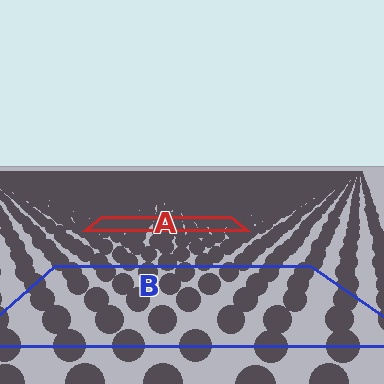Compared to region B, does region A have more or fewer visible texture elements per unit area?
Region A has more texture elements per unit area — they are packed more densely because it is farther away.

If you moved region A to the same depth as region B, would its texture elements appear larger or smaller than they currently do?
They would appear larger. At a closer depth, the same texture elements are projected at a bigger on-screen size.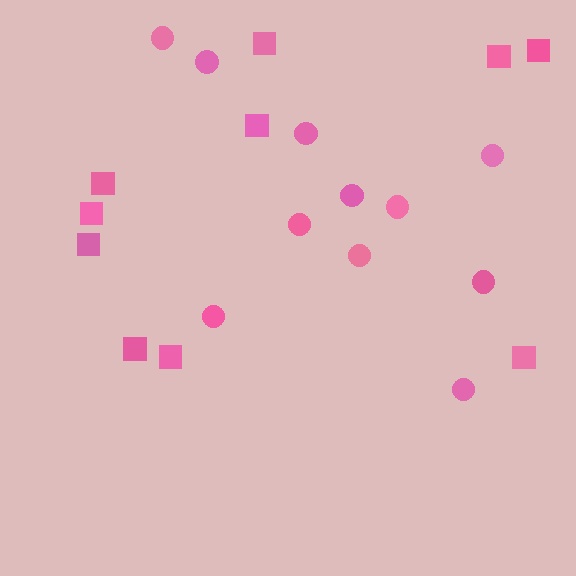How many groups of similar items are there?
There are 2 groups: one group of circles (11) and one group of squares (10).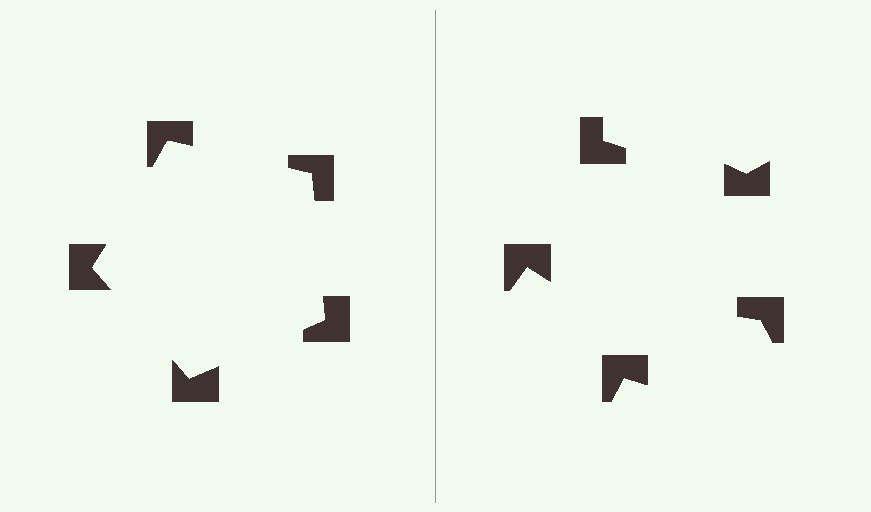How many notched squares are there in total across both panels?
10 — 5 on each side.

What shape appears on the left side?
An illusory pentagon.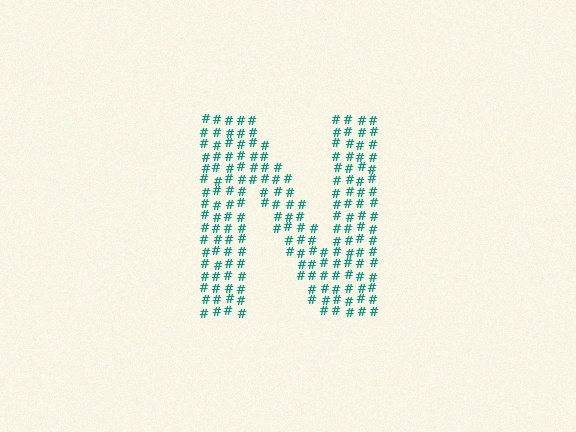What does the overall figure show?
The overall figure shows the letter N.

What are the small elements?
The small elements are hash symbols.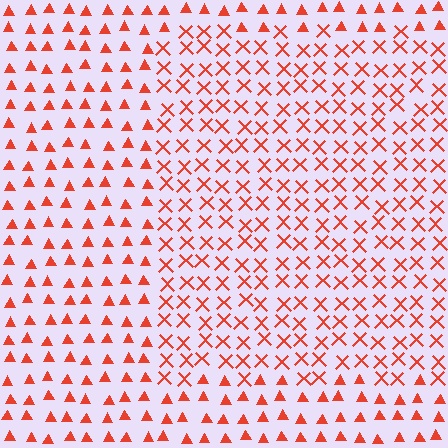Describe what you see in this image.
The image is filled with small red elements arranged in a uniform grid. A rectangle-shaped region contains X marks, while the surrounding area contains triangles. The boundary is defined purely by the change in element shape.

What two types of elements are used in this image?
The image uses X marks inside the rectangle region and triangles outside it.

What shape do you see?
I see a rectangle.